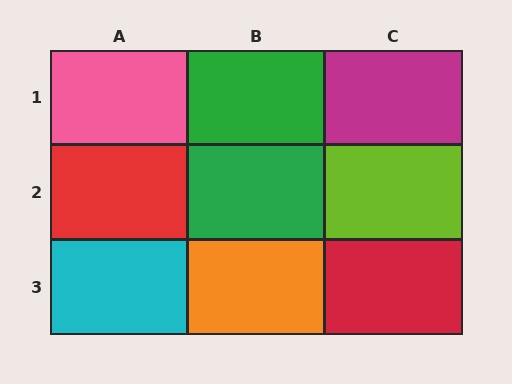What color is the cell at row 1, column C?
Magenta.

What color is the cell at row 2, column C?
Lime.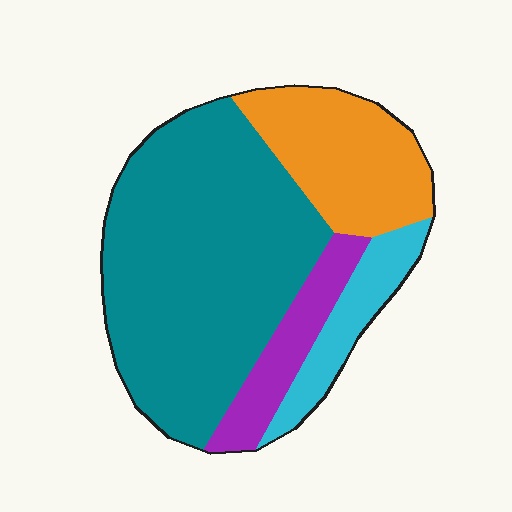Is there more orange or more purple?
Orange.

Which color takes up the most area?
Teal, at roughly 55%.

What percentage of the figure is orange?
Orange takes up about one fifth (1/5) of the figure.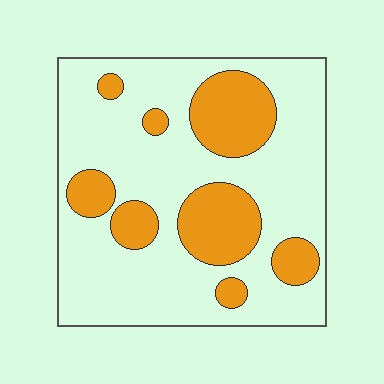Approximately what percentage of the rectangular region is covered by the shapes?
Approximately 25%.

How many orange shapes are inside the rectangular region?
8.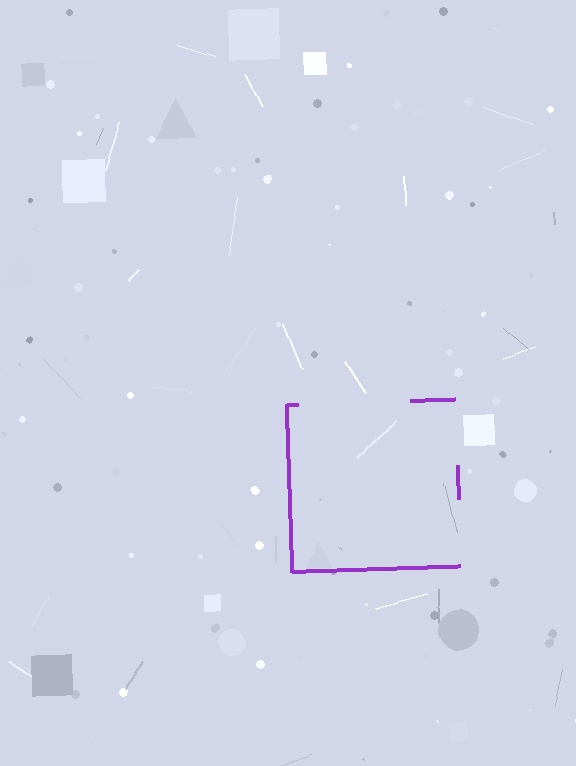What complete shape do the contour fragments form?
The contour fragments form a square.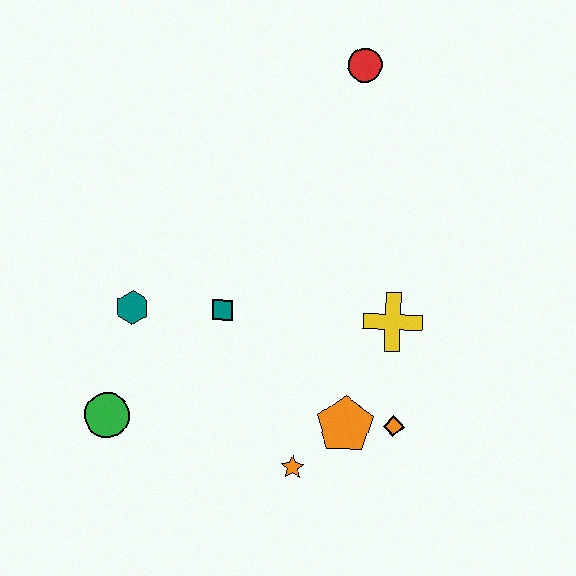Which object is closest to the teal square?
The teal hexagon is closest to the teal square.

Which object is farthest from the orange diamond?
The red circle is farthest from the orange diamond.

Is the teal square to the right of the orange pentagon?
No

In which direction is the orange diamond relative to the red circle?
The orange diamond is below the red circle.